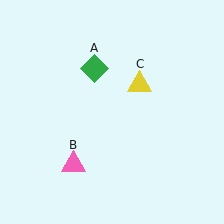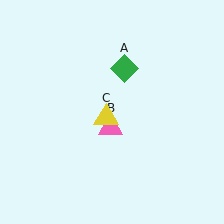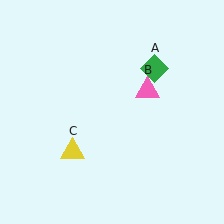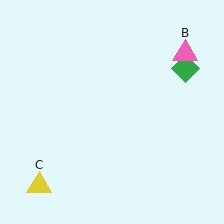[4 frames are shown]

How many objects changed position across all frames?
3 objects changed position: green diamond (object A), pink triangle (object B), yellow triangle (object C).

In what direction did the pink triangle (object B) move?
The pink triangle (object B) moved up and to the right.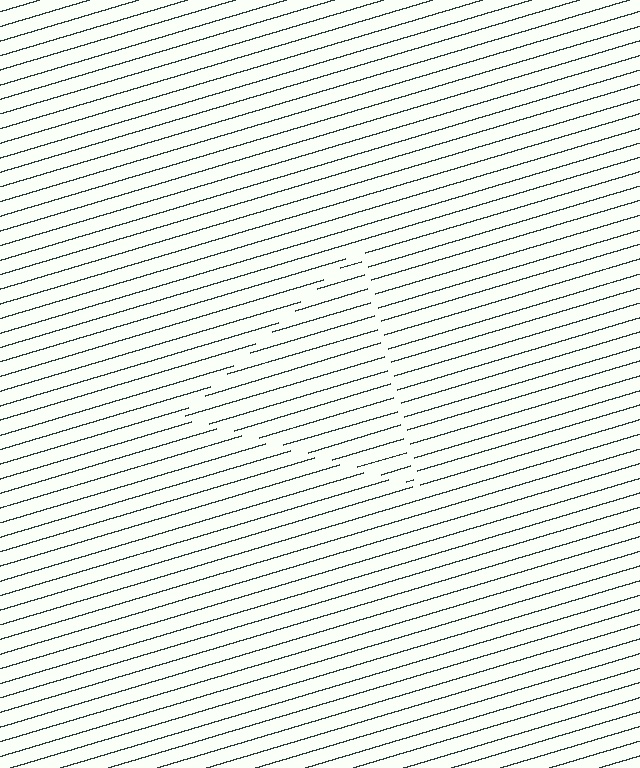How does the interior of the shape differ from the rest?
The interior of the shape contains the same grating, shifted by half a period — the contour is defined by the phase discontinuity where line-ends from the inner and outer gratings abut.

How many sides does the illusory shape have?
3 sides — the line-ends trace a triangle.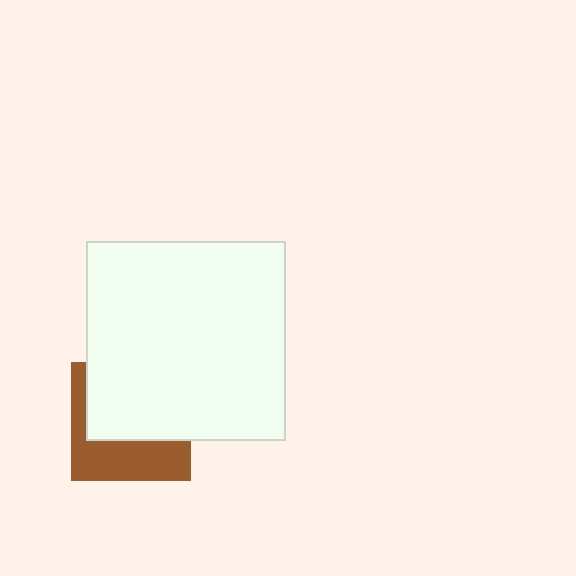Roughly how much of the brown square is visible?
A small part of it is visible (roughly 41%).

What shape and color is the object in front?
The object in front is a white square.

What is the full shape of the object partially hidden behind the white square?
The partially hidden object is a brown square.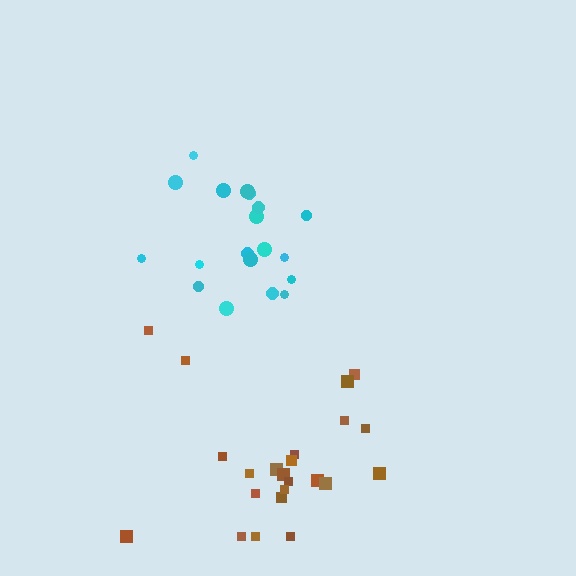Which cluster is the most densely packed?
Cyan.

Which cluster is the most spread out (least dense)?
Brown.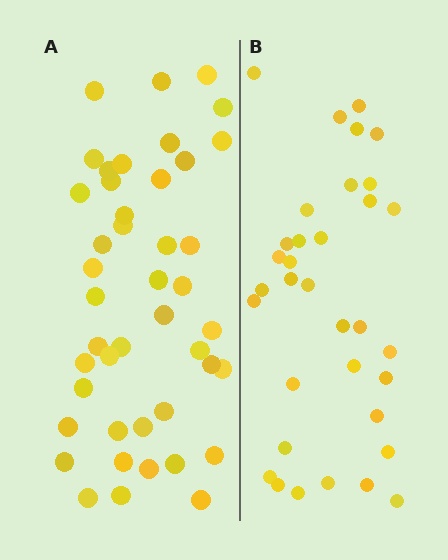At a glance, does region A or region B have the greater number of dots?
Region A (the left region) has more dots.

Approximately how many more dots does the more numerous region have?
Region A has roughly 10 or so more dots than region B.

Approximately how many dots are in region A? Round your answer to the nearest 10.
About 40 dots. (The exact count is 44, which rounds to 40.)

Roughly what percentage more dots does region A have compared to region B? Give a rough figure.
About 30% more.